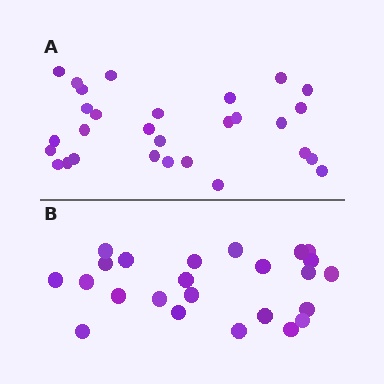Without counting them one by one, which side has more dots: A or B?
Region A (the top region) has more dots.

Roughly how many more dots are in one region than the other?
Region A has about 5 more dots than region B.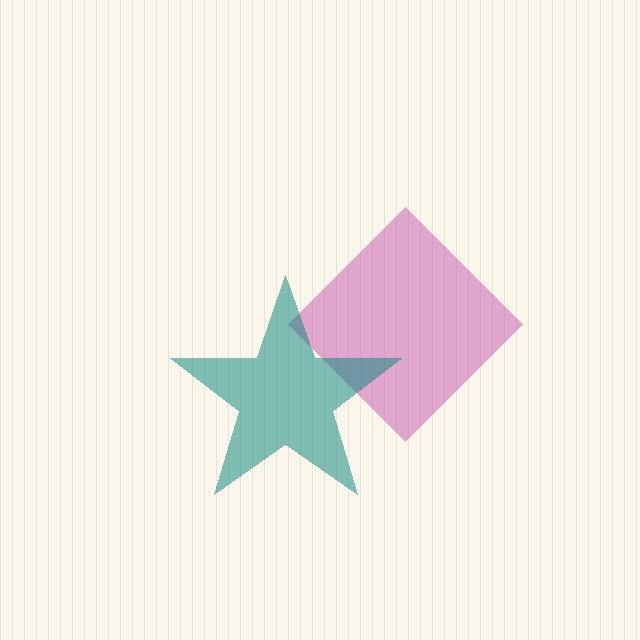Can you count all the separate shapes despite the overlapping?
Yes, there are 2 separate shapes.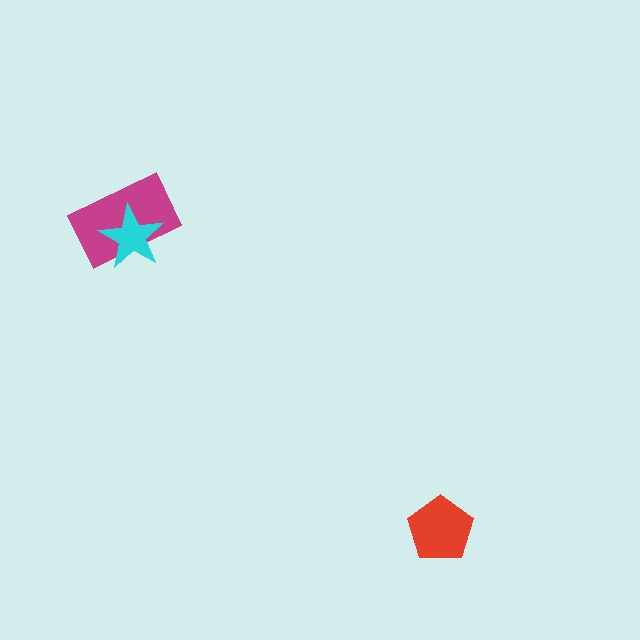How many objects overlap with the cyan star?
1 object overlaps with the cyan star.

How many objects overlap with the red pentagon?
0 objects overlap with the red pentagon.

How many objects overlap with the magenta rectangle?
1 object overlaps with the magenta rectangle.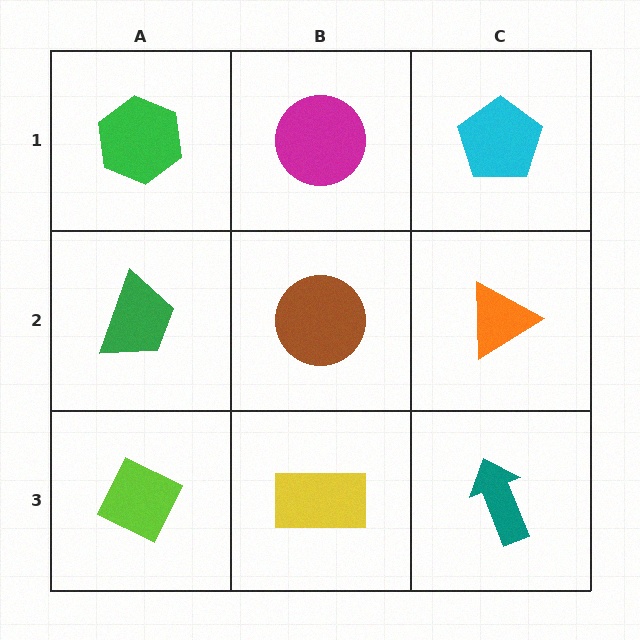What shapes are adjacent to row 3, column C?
An orange triangle (row 2, column C), a yellow rectangle (row 3, column B).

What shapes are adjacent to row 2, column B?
A magenta circle (row 1, column B), a yellow rectangle (row 3, column B), a green trapezoid (row 2, column A), an orange triangle (row 2, column C).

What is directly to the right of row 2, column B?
An orange triangle.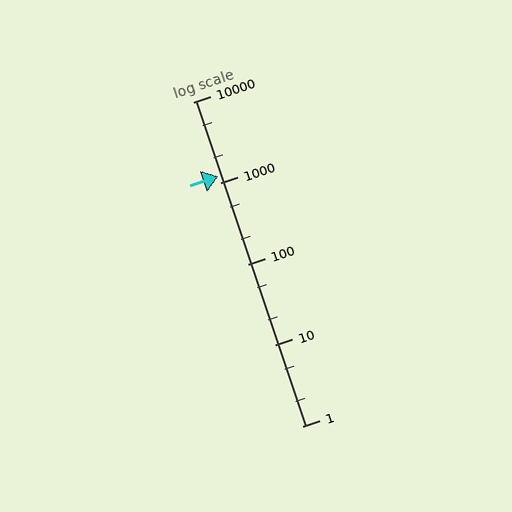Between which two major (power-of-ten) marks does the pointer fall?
The pointer is between 1000 and 10000.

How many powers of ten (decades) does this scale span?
The scale spans 4 decades, from 1 to 10000.